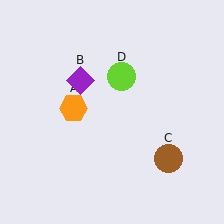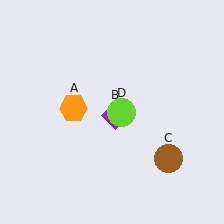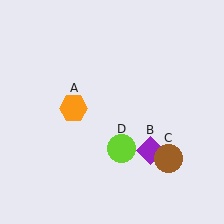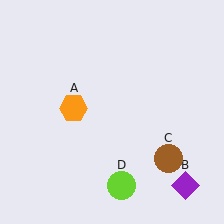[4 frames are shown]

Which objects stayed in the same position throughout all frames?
Orange hexagon (object A) and brown circle (object C) remained stationary.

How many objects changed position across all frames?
2 objects changed position: purple diamond (object B), lime circle (object D).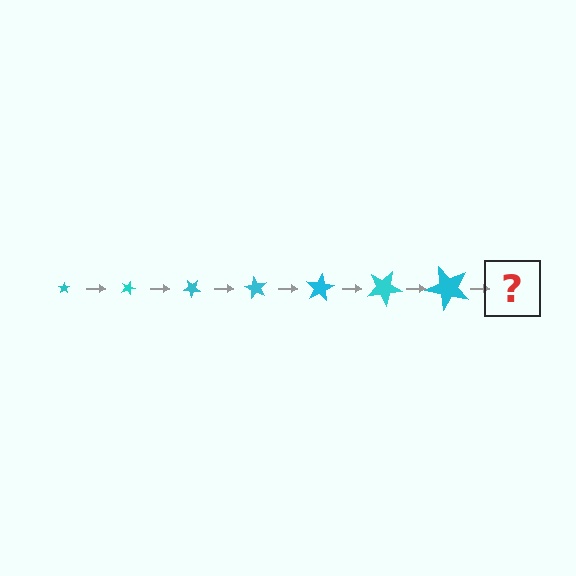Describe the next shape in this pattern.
It should be a star, larger than the previous one and rotated 140 degrees from the start.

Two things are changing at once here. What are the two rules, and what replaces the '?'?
The two rules are that the star grows larger each step and it rotates 20 degrees each step. The '?' should be a star, larger than the previous one and rotated 140 degrees from the start.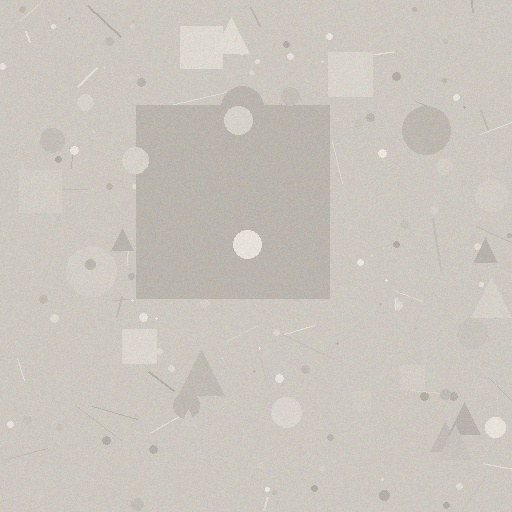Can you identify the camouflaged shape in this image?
The camouflaged shape is a square.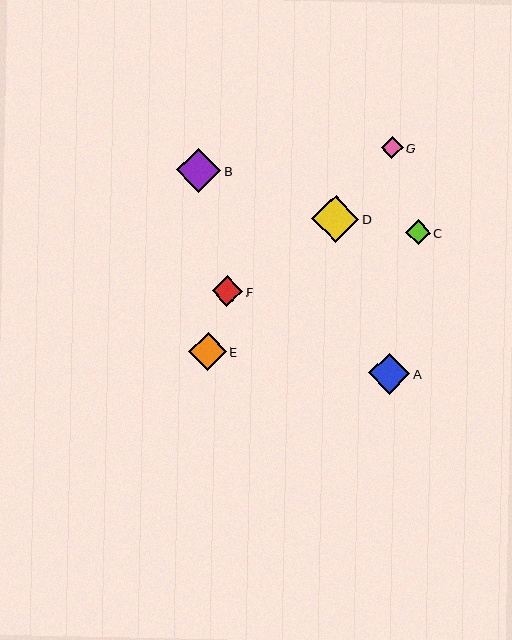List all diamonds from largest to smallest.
From largest to smallest: D, B, A, E, F, C, G.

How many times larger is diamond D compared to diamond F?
Diamond D is approximately 1.5 times the size of diamond F.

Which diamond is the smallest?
Diamond G is the smallest with a size of approximately 22 pixels.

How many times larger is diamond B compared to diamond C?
Diamond B is approximately 1.8 times the size of diamond C.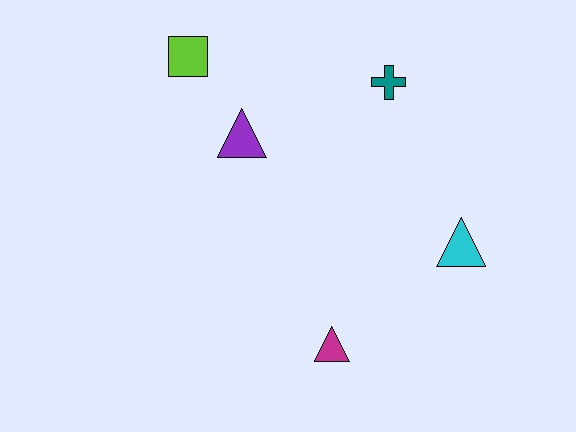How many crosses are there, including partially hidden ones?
There is 1 cross.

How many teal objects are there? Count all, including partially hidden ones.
There is 1 teal object.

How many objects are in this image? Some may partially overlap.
There are 5 objects.